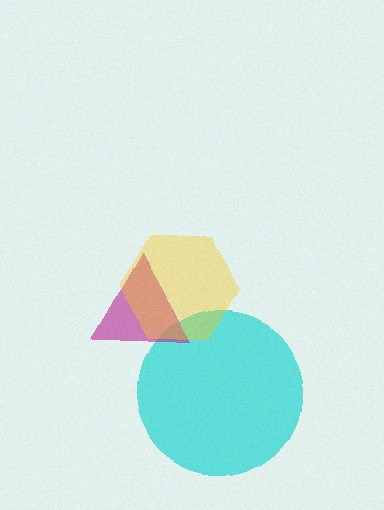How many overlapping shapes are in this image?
There are 3 overlapping shapes in the image.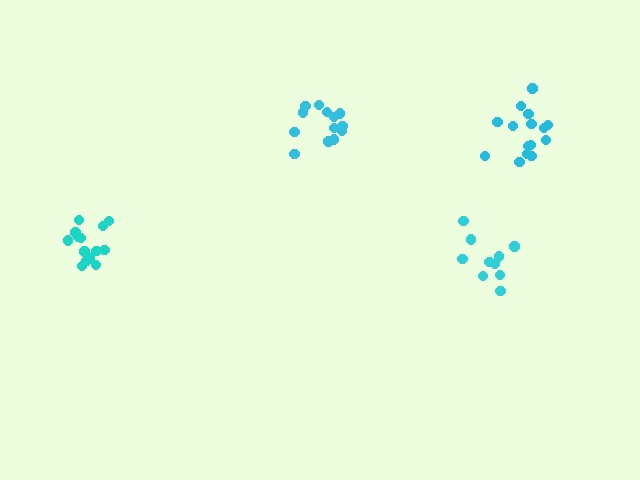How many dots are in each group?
Group 1: 10 dots, Group 2: 15 dots, Group 3: 14 dots, Group 4: 13 dots (52 total).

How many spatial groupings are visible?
There are 4 spatial groupings.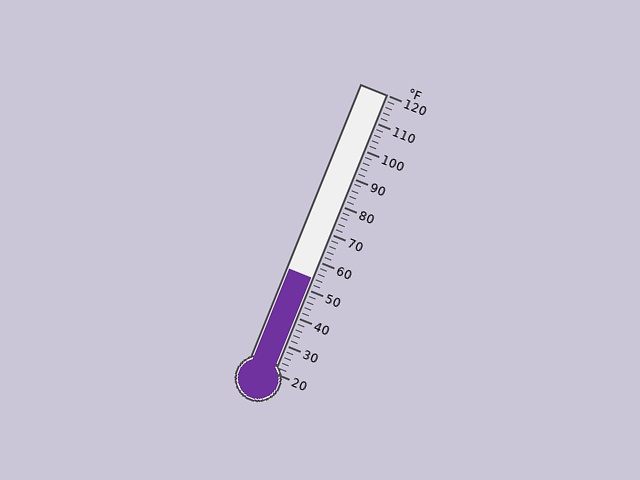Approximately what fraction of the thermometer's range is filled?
The thermometer is filled to approximately 35% of its range.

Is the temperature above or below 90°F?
The temperature is below 90°F.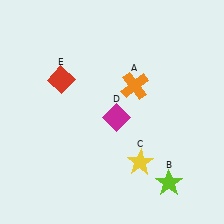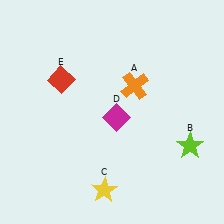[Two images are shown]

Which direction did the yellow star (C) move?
The yellow star (C) moved left.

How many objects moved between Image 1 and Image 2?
2 objects moved between the two images.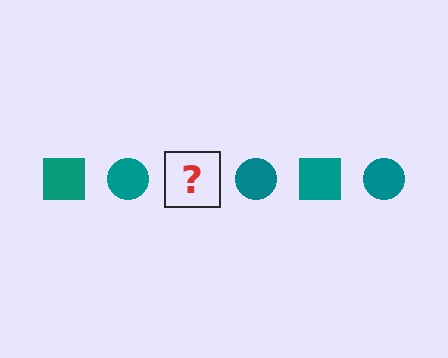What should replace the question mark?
The question mark should be replaced with a teal square.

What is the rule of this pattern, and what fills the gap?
The rule is that the pattern cycles through square, circle shapes in teal. The gap should be filled with a teal square.